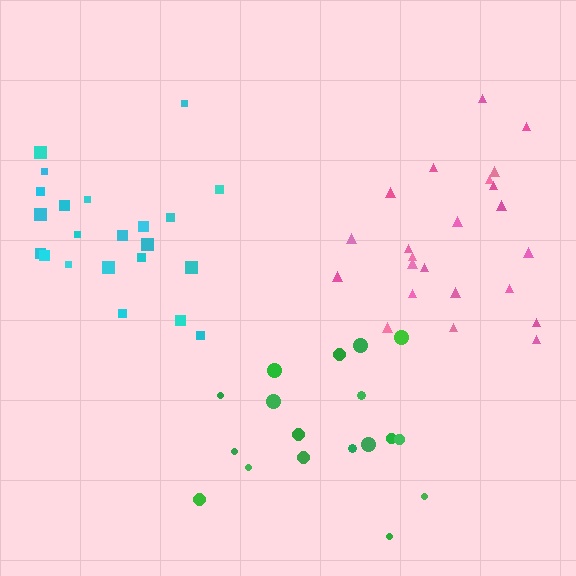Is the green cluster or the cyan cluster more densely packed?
Cyan.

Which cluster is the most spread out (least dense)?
Green.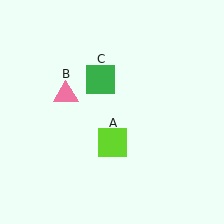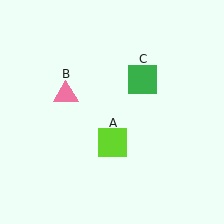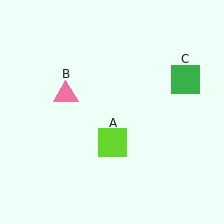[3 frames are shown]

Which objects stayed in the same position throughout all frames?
Lime square (object A) and pink triangle (object B) remained stationary.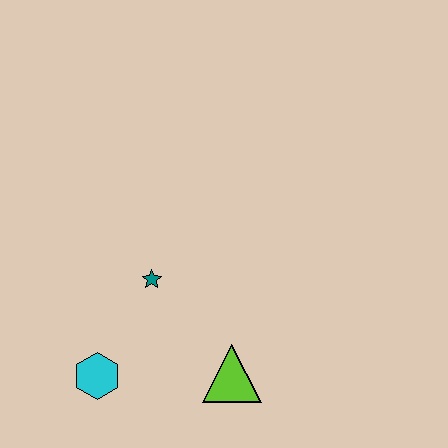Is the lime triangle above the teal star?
No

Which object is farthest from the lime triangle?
The cyan hexagon is farthest from the lime triangle.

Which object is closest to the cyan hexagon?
The teal star is closest to the cyan hexagon.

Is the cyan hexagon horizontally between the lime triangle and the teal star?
No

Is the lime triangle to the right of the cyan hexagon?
Yes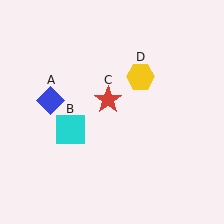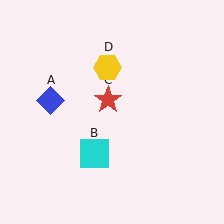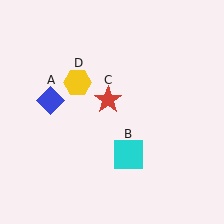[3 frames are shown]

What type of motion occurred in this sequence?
The cyan square (object B), yellow hexagon (object D) rotated counterclockwise around the center of the scene.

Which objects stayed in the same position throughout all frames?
Blue diamond (object A) and red star (object C) remained stationary.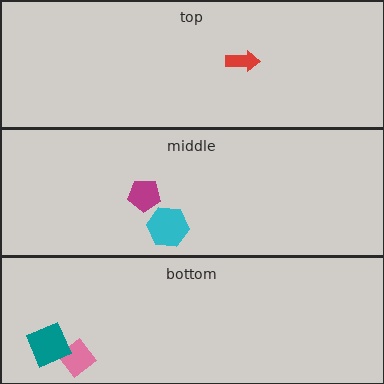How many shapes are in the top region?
1.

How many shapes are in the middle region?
2.